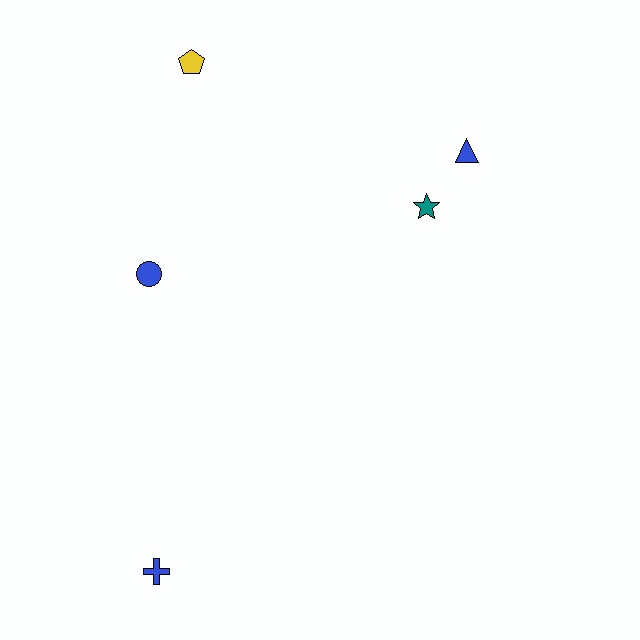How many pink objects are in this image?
There are no pink objects.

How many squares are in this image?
There are no squares.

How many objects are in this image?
There are 5 objects.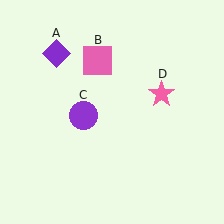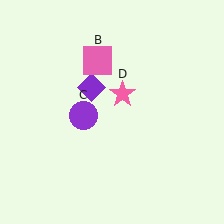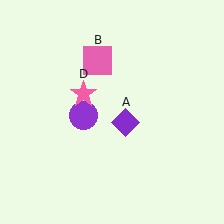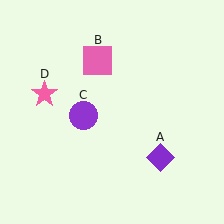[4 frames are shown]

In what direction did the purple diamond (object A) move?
The purple diamond (object A) moved down and to the right.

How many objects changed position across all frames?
2 objects changed position: purple diamond (object A), pink star (object D).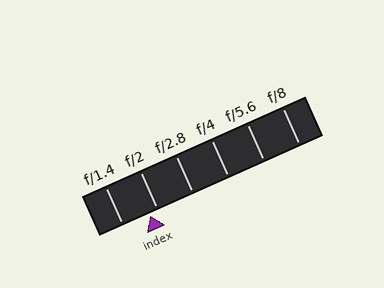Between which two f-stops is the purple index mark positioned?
The index mark is between f/1.4 and f/2.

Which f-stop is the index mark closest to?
The index mark is closest to f/2.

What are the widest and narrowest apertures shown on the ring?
The widest aperture shown is f/1.4 and the narrowest is f/8.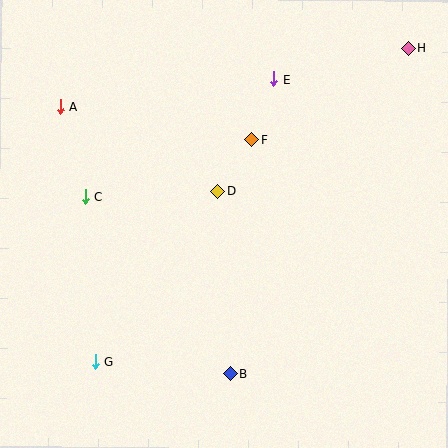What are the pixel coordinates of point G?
Point G is at (95, 362).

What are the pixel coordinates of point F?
Point F is at (251, 140).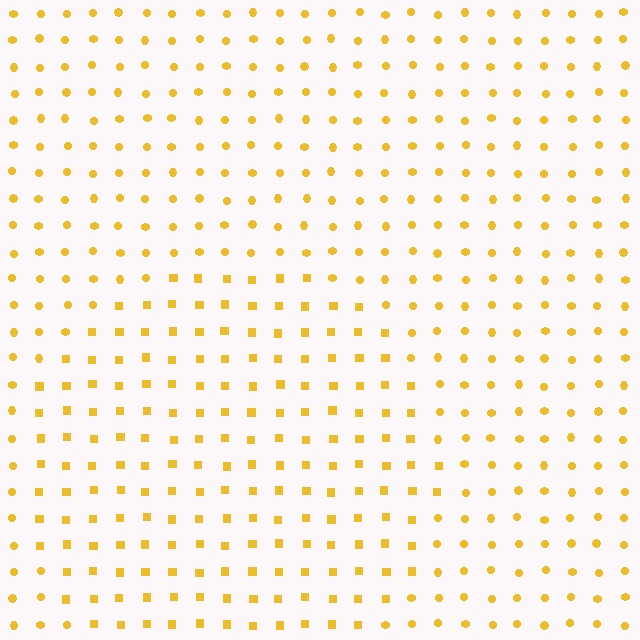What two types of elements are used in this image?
The image uses squares inside the circle region and circles outside it.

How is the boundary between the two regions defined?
The boundary is defined by a change in element shape: squares inside vs. circles outside. All elements share the same color and spacing.